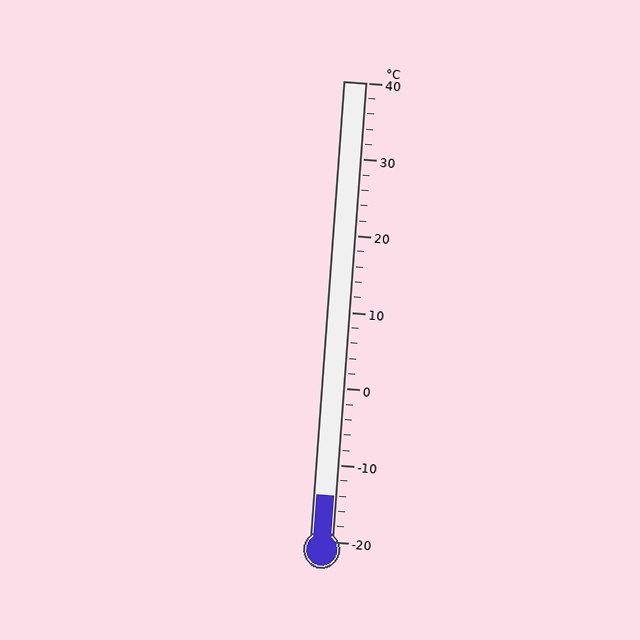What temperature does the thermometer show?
The thermometer shows approximately -14°C.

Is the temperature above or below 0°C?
The temperature is below 0°C.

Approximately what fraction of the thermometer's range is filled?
The thermometer is filled to approximately 10% of its range.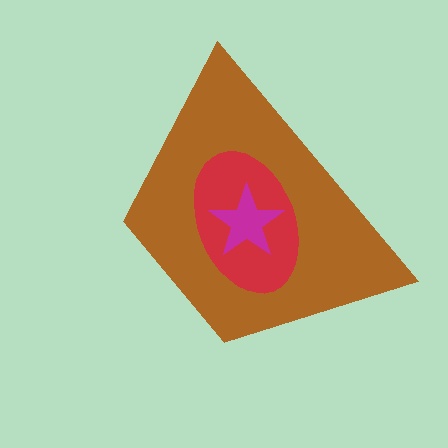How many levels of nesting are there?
3.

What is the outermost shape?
The brown trapezoid.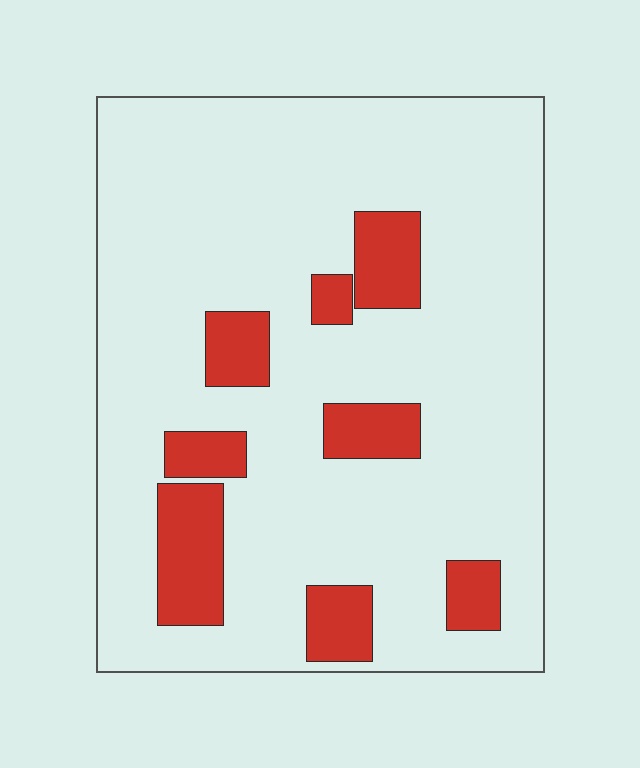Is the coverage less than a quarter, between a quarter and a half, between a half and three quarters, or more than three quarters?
Less than a quarter.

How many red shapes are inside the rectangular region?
8.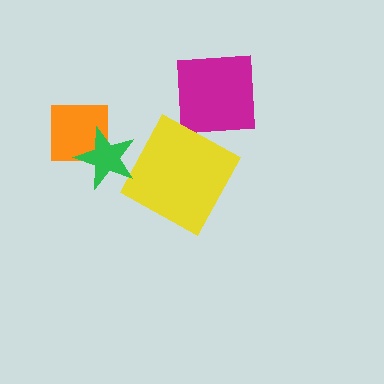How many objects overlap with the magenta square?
0 objects overlap with the magenta square.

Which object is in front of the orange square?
The green star is in front of the orange square.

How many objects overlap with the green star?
1 object overlaps with the green star.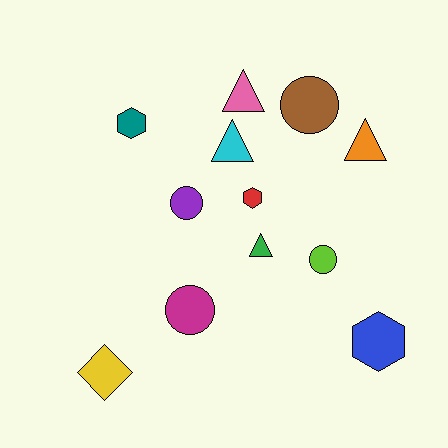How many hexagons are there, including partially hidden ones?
There are 3 hexagons.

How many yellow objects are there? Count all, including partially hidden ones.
There is 1 yellow object.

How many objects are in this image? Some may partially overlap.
There are 12 objects.